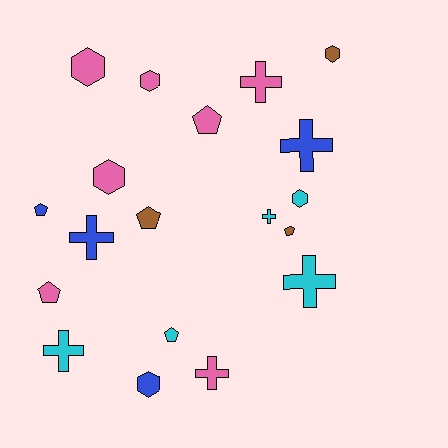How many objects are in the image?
There are 19 objects.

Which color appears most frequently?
Pink, with 7 objects.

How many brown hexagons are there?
There is 1 brown hexagon.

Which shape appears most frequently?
Cross, with 7 objects.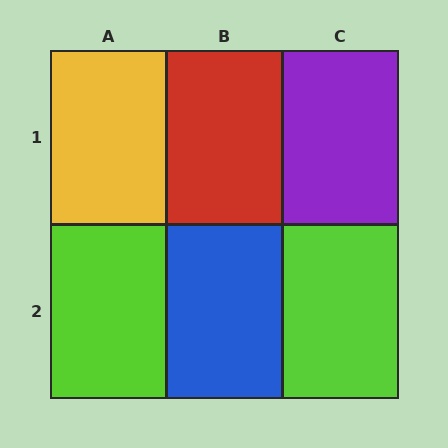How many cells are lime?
2 cells are lime.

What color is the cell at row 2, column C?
Lime.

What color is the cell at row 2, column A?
Lime.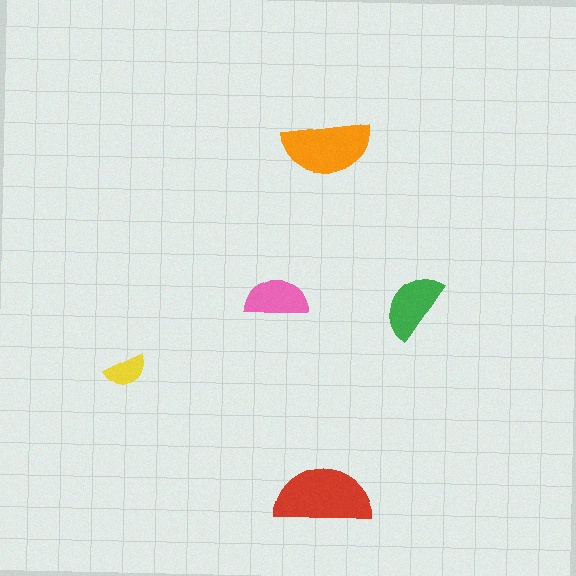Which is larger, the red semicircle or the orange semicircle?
The red one.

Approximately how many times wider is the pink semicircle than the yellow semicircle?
About 1.5 times wider.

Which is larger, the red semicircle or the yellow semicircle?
The red one.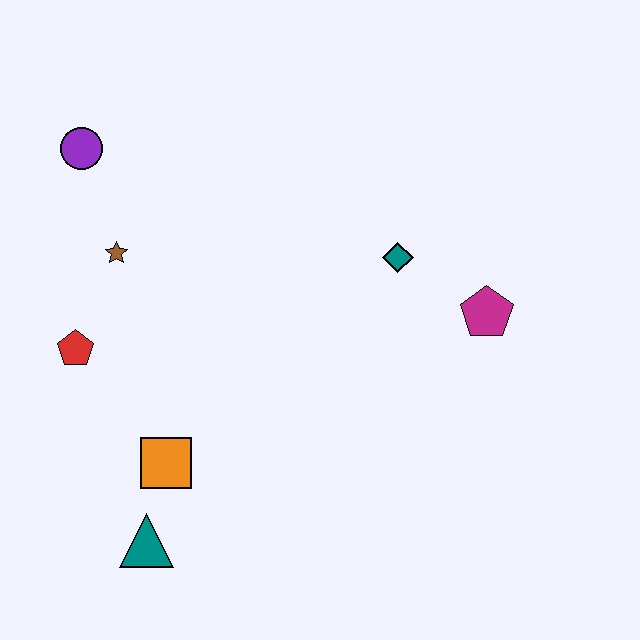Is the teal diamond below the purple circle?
Yes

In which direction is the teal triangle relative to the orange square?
The teal triangle is below the orange square.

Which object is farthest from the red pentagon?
The magenta pentagon is farthest from the red pentagon.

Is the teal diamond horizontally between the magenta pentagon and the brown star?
Yes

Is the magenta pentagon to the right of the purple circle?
Yes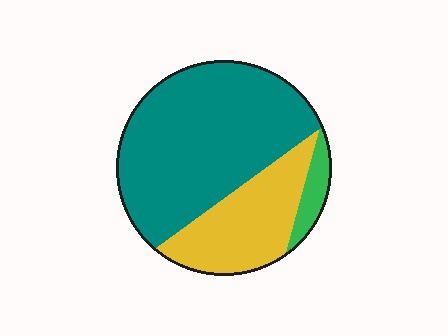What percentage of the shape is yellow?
Yellow takes up about one quarter (1/4) of the shape.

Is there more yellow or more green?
Yellow.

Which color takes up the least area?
Green, at roughly 5%.